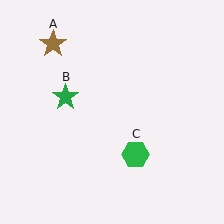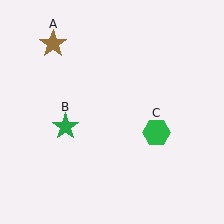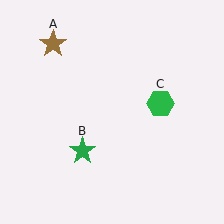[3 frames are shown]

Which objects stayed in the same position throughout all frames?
Brown star (object A) remained stationary.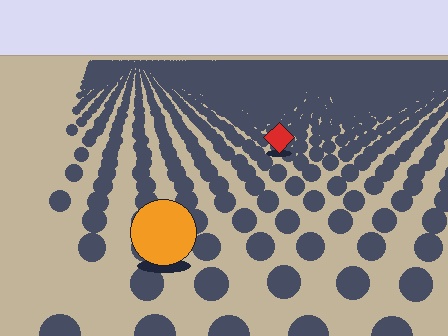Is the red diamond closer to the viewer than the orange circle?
No. The orange circle is closer — you can tell from the texture gradient: the ground texture is coarser near it.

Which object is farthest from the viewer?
The red diamond is farthest from the viewer. It appears smaller and the ground texture around it is denser.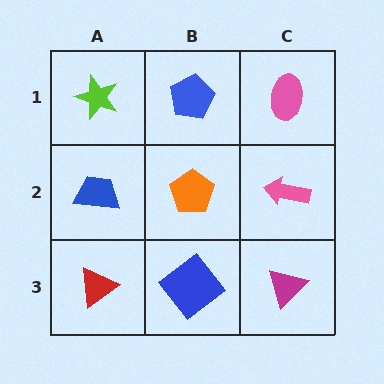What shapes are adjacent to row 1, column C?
A pink arrow (row 2, column C), a blue pentagon (row 1, column B).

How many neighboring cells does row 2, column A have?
3.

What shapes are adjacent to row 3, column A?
A blue trapezoid (row 2, column A), a blue diamond (row 3, column B).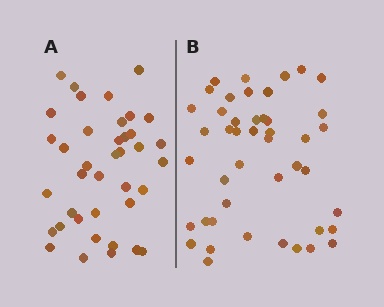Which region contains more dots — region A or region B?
Region B (the right region) has more dots.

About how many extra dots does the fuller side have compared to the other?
Region B has about 6 more dots than region A.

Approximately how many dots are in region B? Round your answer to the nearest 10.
About 40 dots. (The exact count is 45, which rounds to 40.)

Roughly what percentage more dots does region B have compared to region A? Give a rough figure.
About 15% more.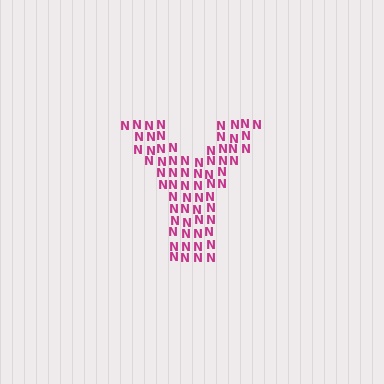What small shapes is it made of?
It is made of small letter N's.